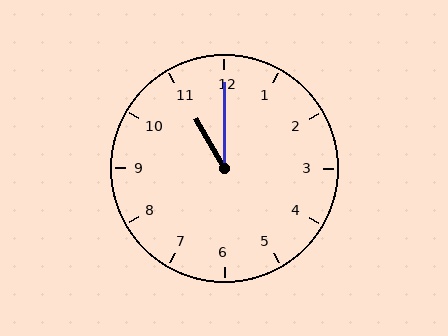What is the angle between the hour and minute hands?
Approximately 30 degrees.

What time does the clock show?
11:00.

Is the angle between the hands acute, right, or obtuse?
It is acute.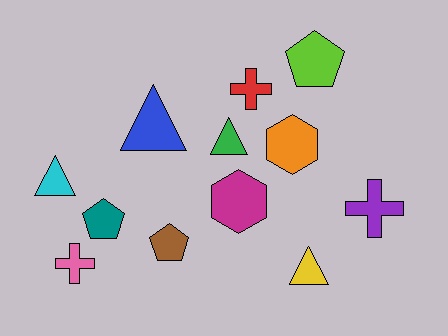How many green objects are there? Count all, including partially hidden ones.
There is 1 green object.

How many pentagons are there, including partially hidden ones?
There are 3 pentagons.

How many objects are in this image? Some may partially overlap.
There are 12 objects.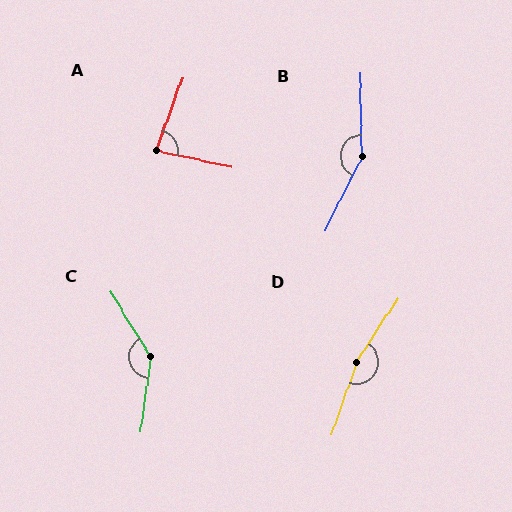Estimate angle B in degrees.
Approximately 153 degrees.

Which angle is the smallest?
A, at approximately 83 degrees.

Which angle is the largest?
D, at approximately 166 degrees.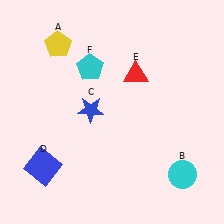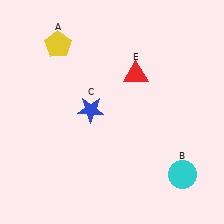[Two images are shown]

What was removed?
The cyan pentagon (F), the blue square (D) were removed in Image 2.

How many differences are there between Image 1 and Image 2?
There are 2 differences between the two images.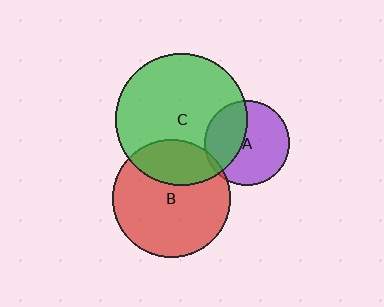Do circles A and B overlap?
Yes.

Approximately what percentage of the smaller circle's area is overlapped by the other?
Approximately 5%.